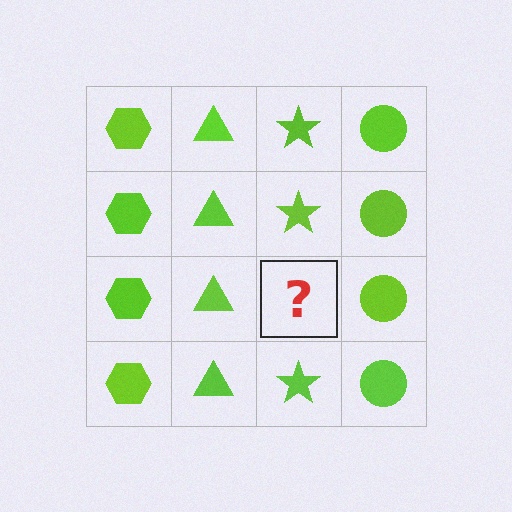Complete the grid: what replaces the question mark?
The question mark should be replaced with a lime star.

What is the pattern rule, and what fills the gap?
The rule is that each column has a consistent shape. The gap should be filled with a lime star.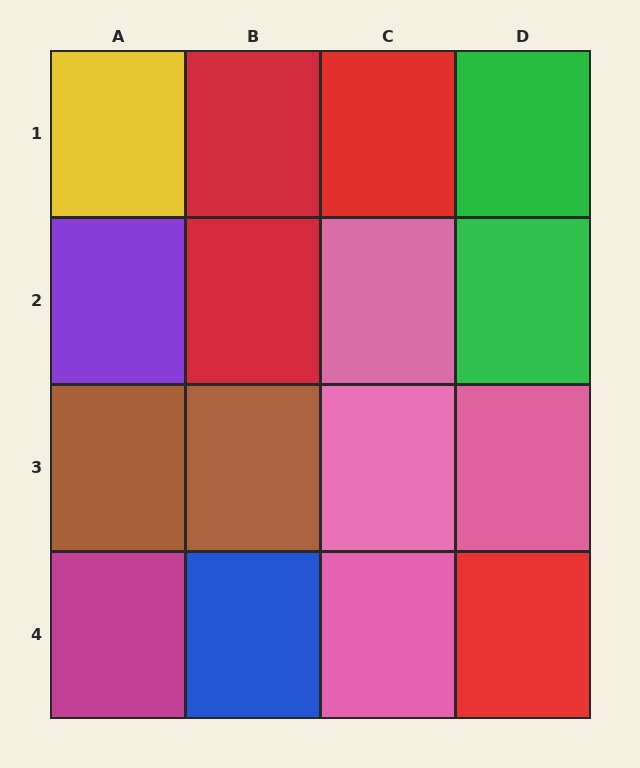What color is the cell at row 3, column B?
Brown.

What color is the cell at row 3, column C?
Pink.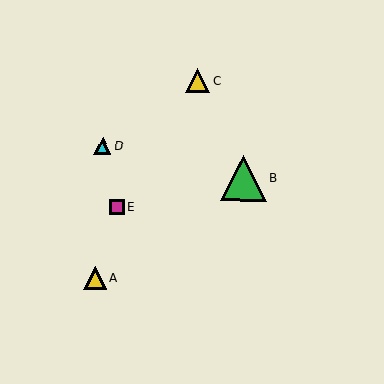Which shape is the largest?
The green triangle (labeled B) is the largest.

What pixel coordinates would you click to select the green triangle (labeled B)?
Click at (244, 178) to select the green triangle B.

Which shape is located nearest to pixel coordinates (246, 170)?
The green triangle (labeled B) at (244, 178) is nearest to that location.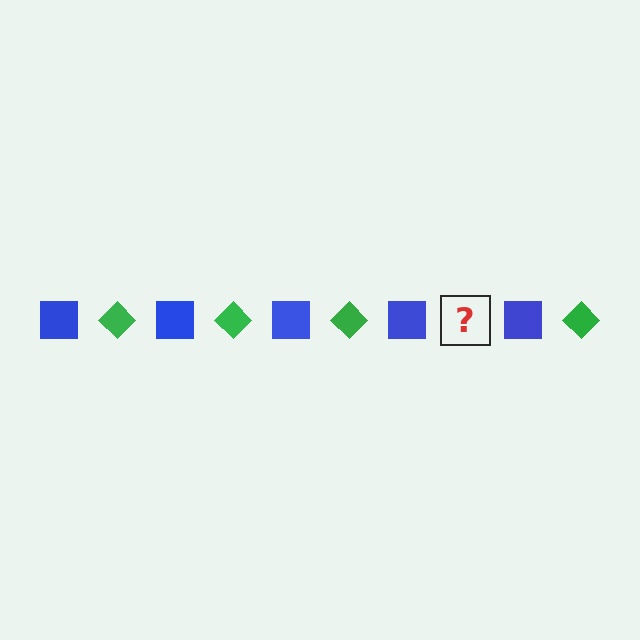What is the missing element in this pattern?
The missing element is a green diamond.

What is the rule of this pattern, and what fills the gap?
The rule is that the pattern alternates between blue square and green diamond. The gap should be filled with a green diamond.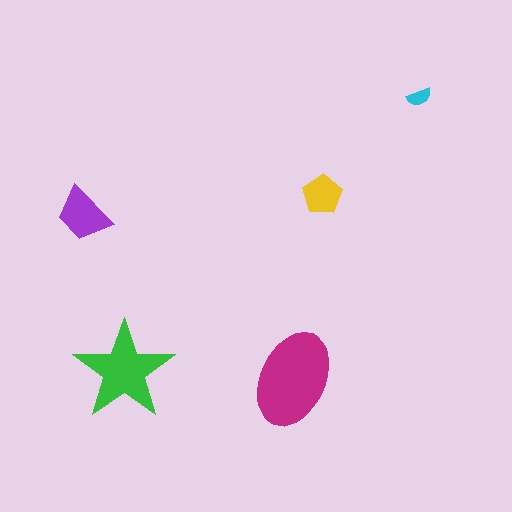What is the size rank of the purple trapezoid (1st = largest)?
3rd.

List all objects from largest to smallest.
The magenta ellipse, the green star, the purple trapezoid, the yellow pentagon, the cyan semicircle.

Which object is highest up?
The cyan semicircle is topmost.